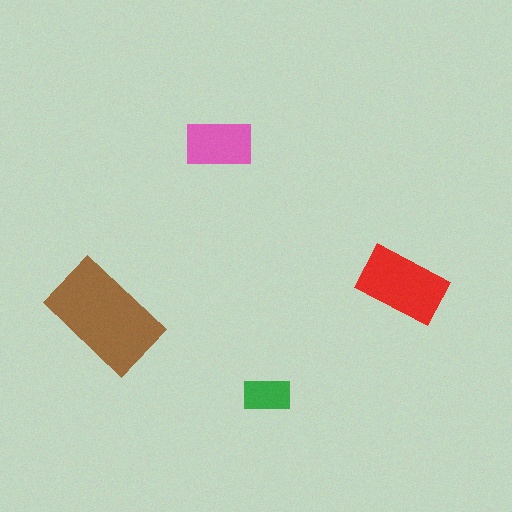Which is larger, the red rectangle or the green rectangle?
The red one.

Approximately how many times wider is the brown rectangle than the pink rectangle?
About 1.5 times wider.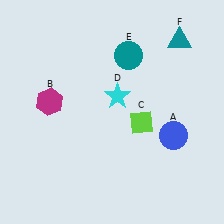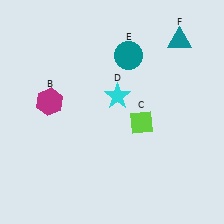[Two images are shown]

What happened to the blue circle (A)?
The blue circle (A) was removed in Image 2. It was in the bottom-right area of Image 1.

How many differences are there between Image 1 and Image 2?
There is 1 difference between the two images.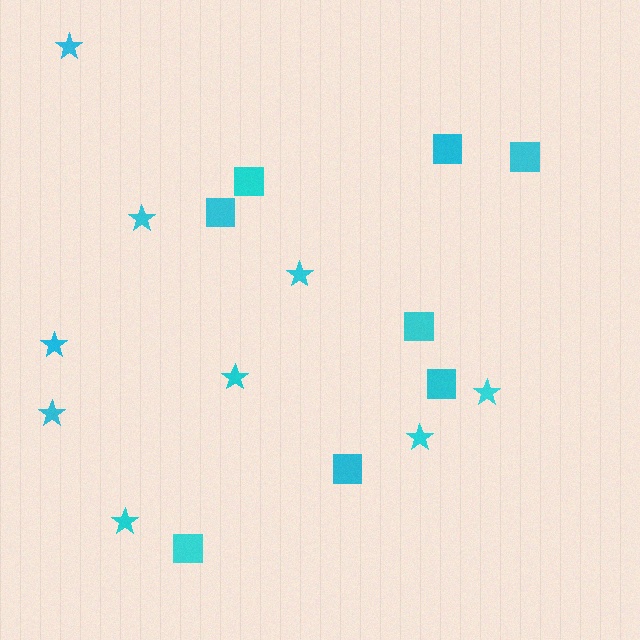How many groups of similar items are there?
There are 2 groups: one group of stars (9) and one group of squares (8).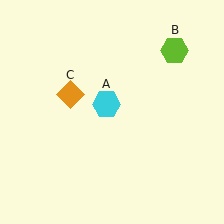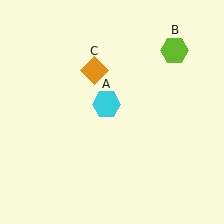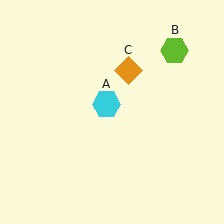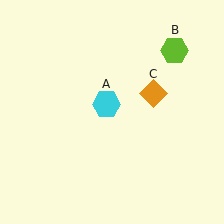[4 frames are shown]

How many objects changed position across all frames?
1 object changed position: orange diamond (object C).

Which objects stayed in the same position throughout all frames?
Cyan hexagon (object A) and lime hexagon (object B) remained stationary.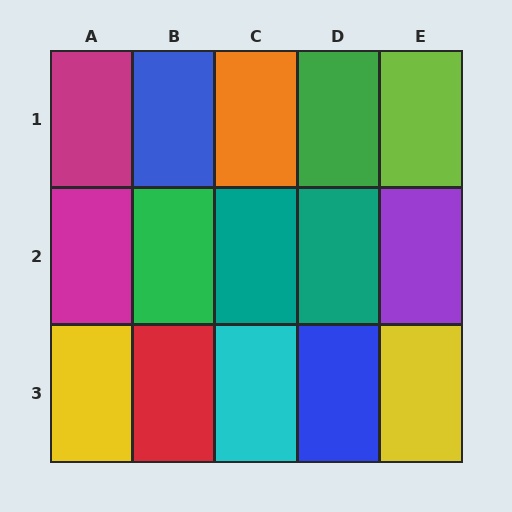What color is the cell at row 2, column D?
Teal.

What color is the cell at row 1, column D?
Green.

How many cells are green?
2 cells are green.